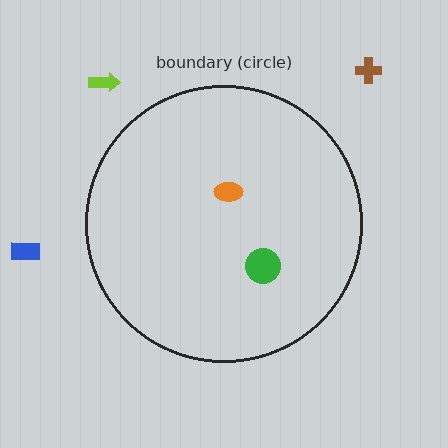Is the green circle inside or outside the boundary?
Inside.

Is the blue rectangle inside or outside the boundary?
Outside.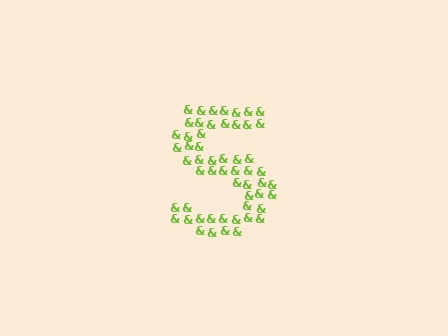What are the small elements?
The small elements are ampersands.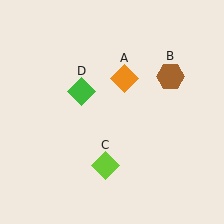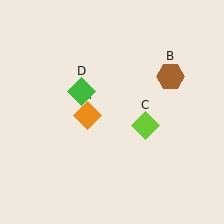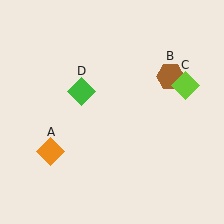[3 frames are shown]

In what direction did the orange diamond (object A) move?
The orange diamond (object A) moved down and to the left.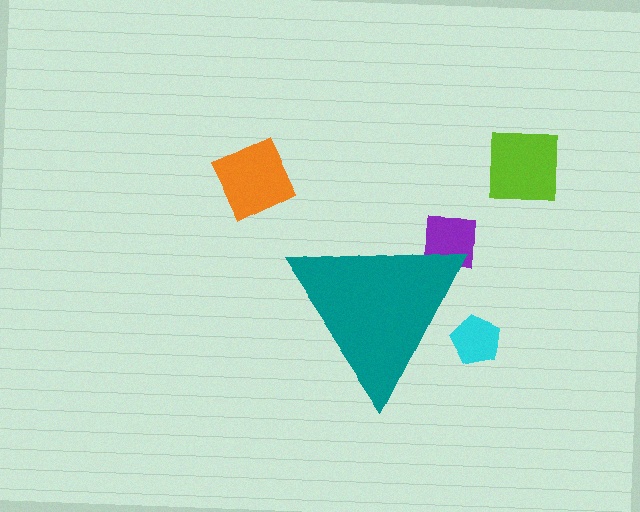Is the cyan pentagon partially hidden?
Yes, the cyan pentagon is partially hidden behind the teal triangle.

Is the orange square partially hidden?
No, the orange square is fully visible.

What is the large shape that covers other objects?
A teal triangle.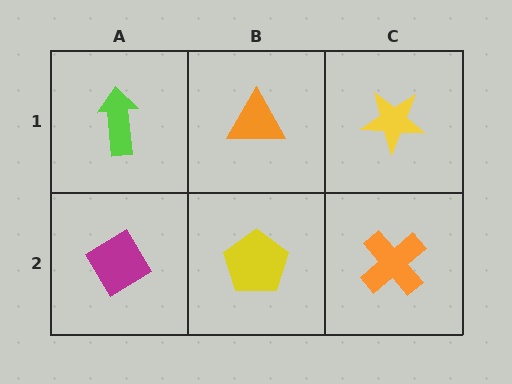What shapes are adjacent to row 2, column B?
An orange triangle (row 1, column B), a magenta diamond (row 2, column A), an orange cross (row 2, column C).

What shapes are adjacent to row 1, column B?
A yellow pentagon (row 2, column B), a lime arrow (row 1, column A), a yellow star (row 1, column C).